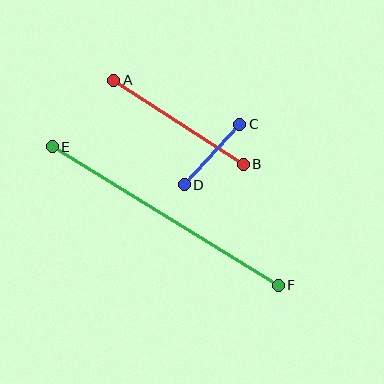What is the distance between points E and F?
The distance is approximately 265 pixels.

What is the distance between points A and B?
The distance is approximately 155 pixels.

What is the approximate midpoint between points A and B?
The midpoint is at approximately (179, 122) pixels.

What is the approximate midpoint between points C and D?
The midpoint is at approximately (212, 155) pixels.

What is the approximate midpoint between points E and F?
The midpoint is at approximately (165, 216) pixels.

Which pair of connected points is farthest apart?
Points E and F are farthest apart.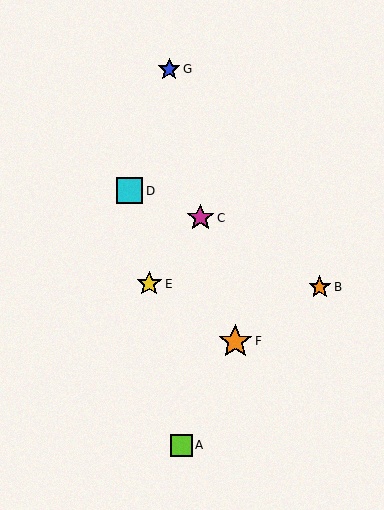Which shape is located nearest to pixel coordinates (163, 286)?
The yellow star (labeled E) at (149, 284) is nearest to that location.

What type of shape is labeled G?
Shape G is a blue star.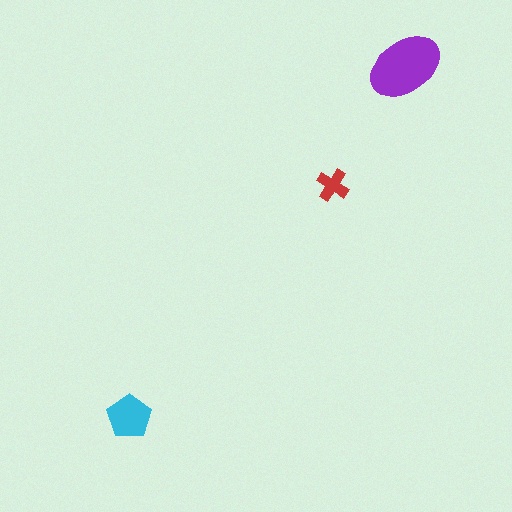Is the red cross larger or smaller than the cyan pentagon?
Smaller.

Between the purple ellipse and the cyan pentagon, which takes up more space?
The purple ellipse.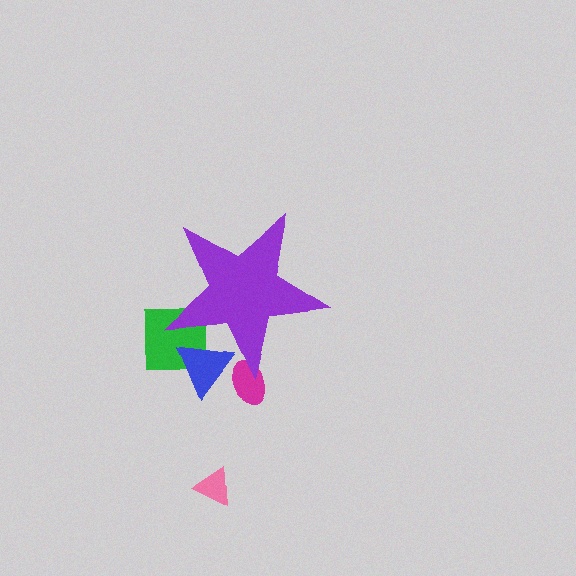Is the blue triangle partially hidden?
Yes, the blue triangle is partially hidden behind the purple star.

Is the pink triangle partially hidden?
No, the pink triangle is fully visible.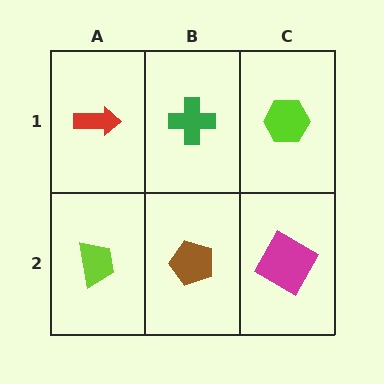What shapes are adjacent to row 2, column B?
A green cross (row 1, column B), a lime trapezoid (row 2, column A), a magenta square (row 2, column C).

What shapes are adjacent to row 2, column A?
A red arrow (row 1, column A), a brown pentagon (row 2, column B).